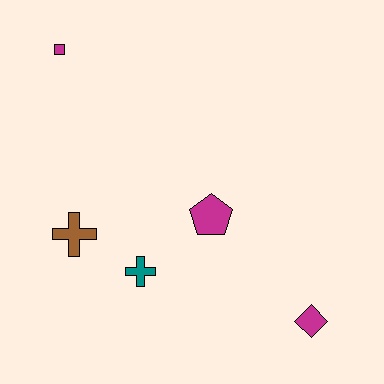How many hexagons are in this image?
There are no hexagons.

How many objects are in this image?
There are 5 objects.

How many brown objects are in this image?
There is 1 brown object.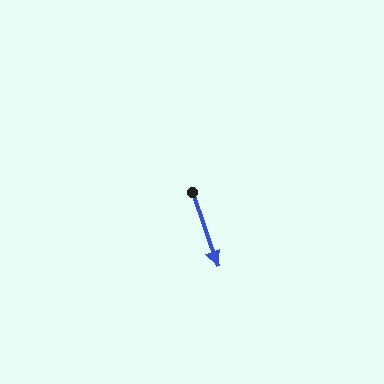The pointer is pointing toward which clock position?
Roughly 5 o'clock.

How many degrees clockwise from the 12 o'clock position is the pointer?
Approximately 161 degrees.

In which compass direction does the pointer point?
South.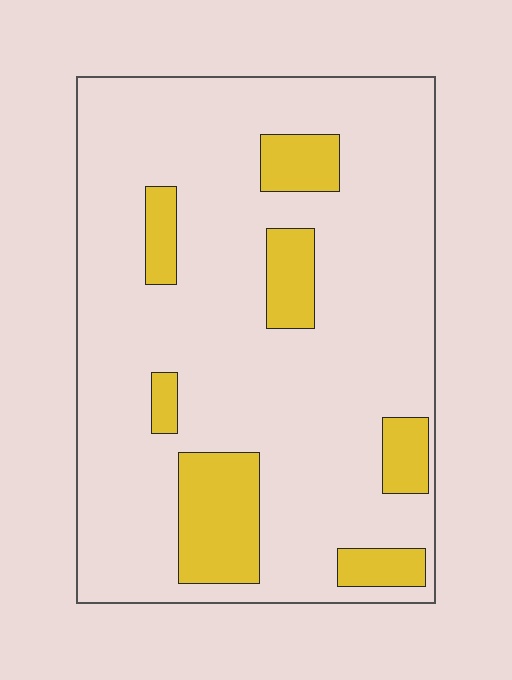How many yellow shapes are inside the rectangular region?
7.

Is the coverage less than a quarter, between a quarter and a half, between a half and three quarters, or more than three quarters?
Less than a quarter.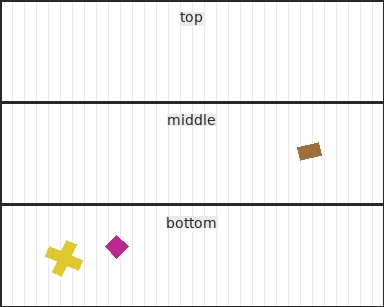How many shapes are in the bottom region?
2.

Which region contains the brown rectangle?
The middle region.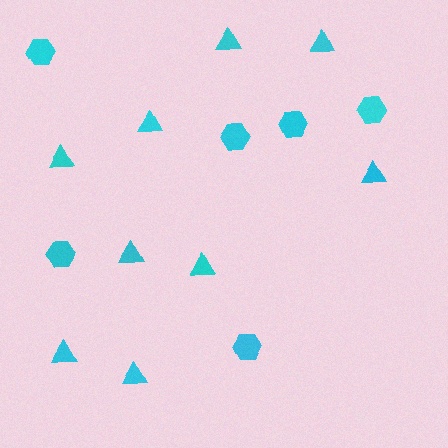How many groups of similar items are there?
There are 2 groups: one group of hexagons (6) and one group of triangles (9).